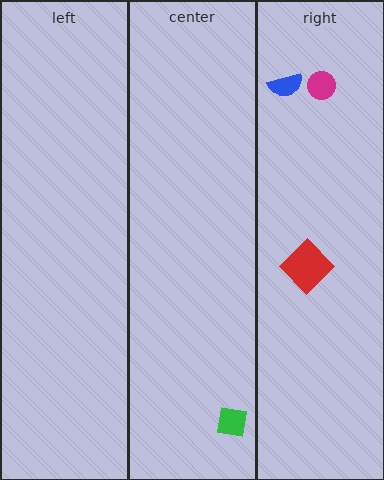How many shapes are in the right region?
3.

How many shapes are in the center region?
1.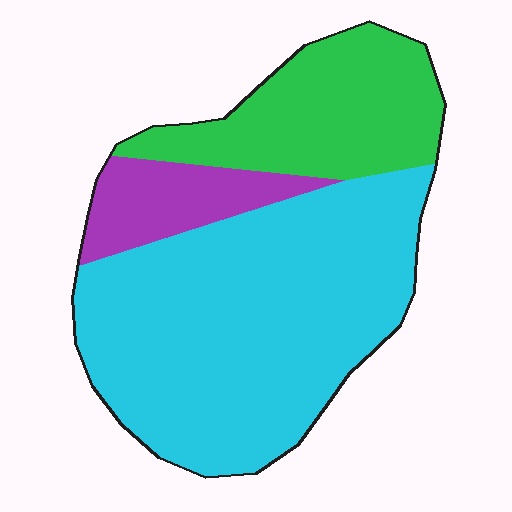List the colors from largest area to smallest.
From largest to smallest: cyan, green, purple.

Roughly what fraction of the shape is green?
Green takes up between a sixth and a third of the shape.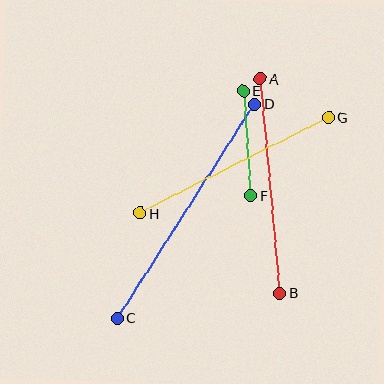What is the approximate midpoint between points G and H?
The midpoint is at approximately (234, 165) pixels.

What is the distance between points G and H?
The distance is approximately 212 pixels.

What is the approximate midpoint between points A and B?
The midpoint is at approximately (270, 186) pixels.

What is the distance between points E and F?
The distance is approximately 105 pixels.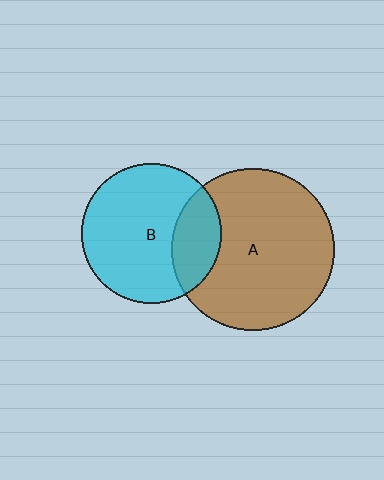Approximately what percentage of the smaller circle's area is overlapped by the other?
Approximately 25%.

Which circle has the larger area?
Circle A (brown).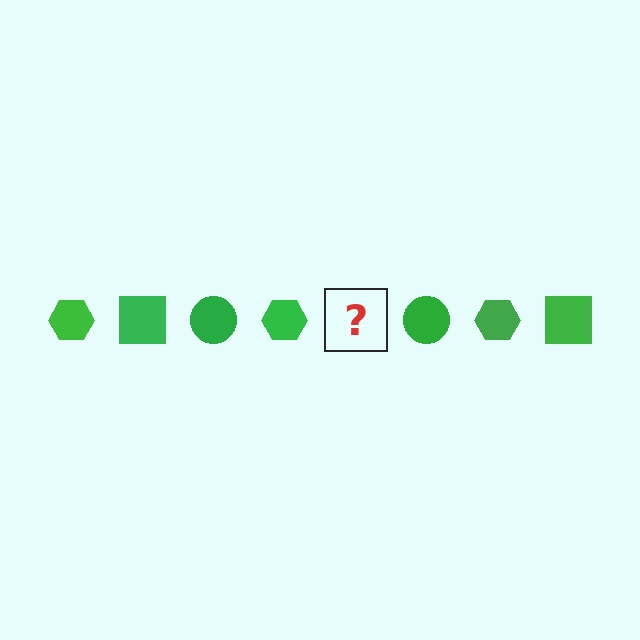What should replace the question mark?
The question mark should be replaced with a green square.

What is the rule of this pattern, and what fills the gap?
The rule is that the pattern cycles through hexagon, square, circle shapes in green. The gap should be filled with a green square.